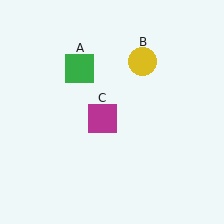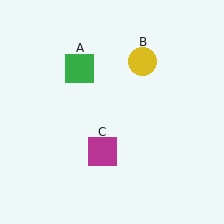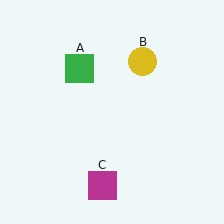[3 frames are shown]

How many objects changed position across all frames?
1 object changed position: magenta square (object C).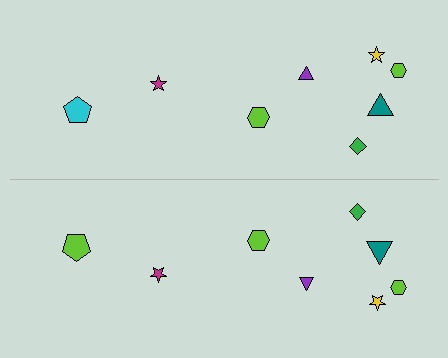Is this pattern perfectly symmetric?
No, the pattern is not perfectly symmetric. The lime pentagon on the bottom side breaks the symmetry — its mirror counterpart is cyan.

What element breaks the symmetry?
The lime pentagon on the bottom side breaks the symmetry — its mirror counterpart is cyan.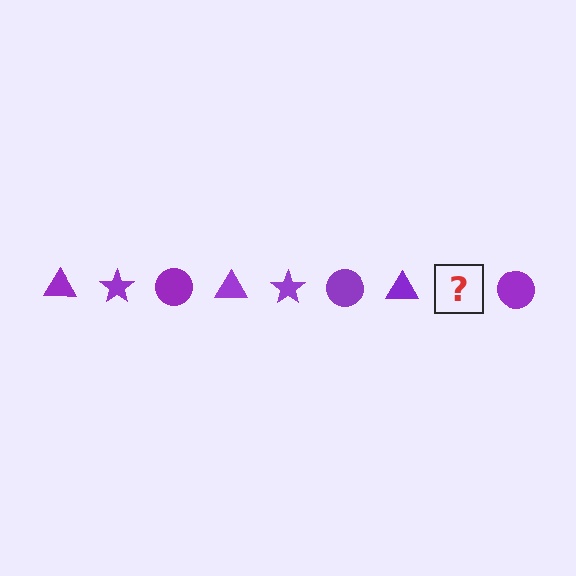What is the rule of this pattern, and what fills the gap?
The rule is that the pattern cycles through triangle, star, circle shapes in purple. The gap should be filled with a purple star.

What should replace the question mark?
The question mark should be replaced with a purple star.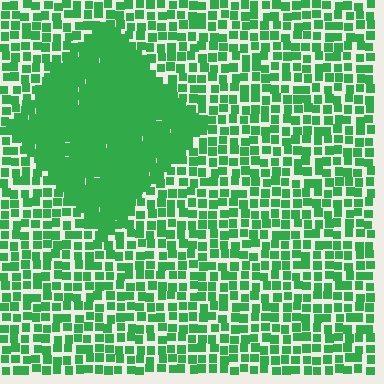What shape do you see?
I see a diamond.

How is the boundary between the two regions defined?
The boundary is defined by a change in element density (approximately 2.1x ratio). All elements are the same color, size, and shape.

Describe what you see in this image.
The image contains small green elements arranged at two different densities. A diamond-shaped region is visible where the elements are more densely packed than the surrounding area.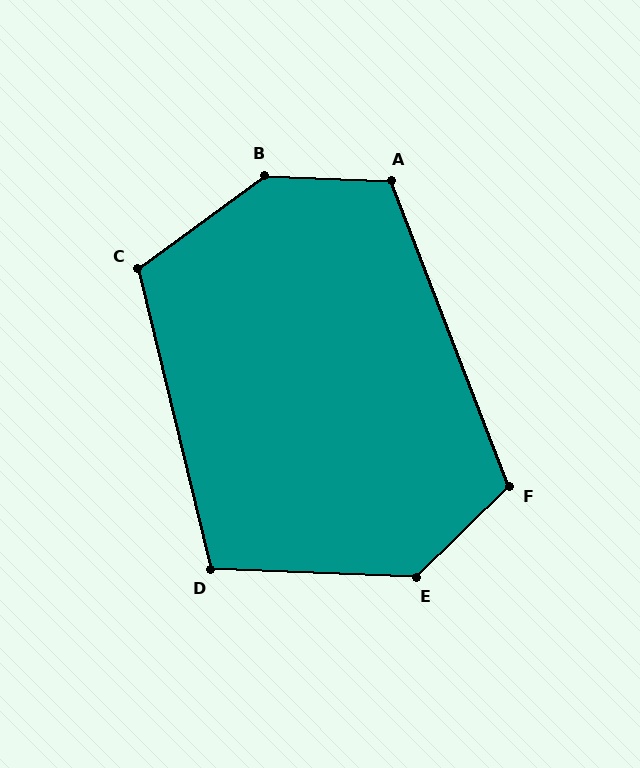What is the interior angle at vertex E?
Approximately 134 degrees (obtuse).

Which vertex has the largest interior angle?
B, at approximately 142 degrees.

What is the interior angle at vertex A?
Approximately 113 degrees (obtuse).